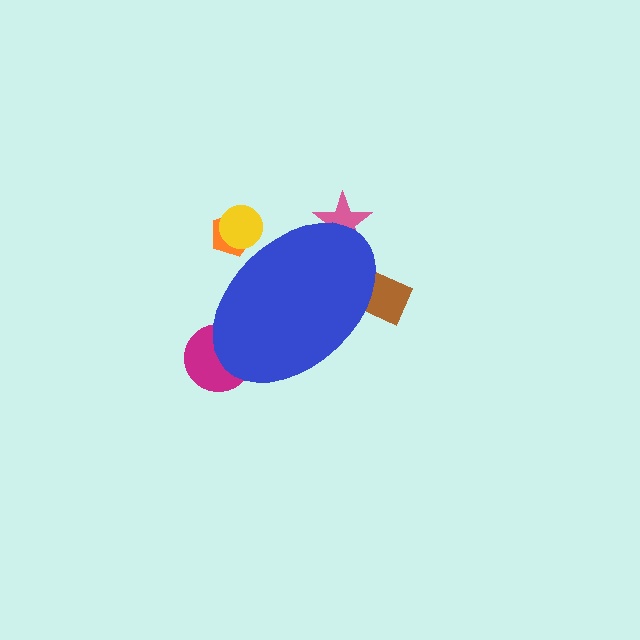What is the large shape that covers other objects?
A blue ellipse.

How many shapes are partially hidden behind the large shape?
5 shapes are partially hidden.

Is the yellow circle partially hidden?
Yes, the yellow circle is partially hidden behind the blue ellipse.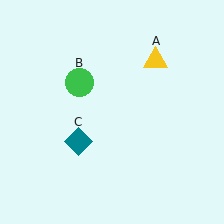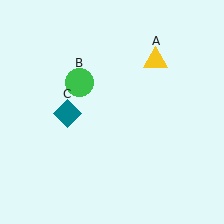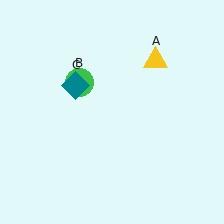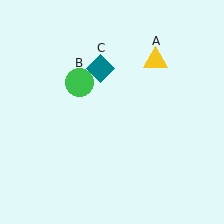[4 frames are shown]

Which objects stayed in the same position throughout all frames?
Yellow triangle (object A) and green circle (object B) remained stationary.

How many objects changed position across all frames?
1 object changed position: teal diamond (object C).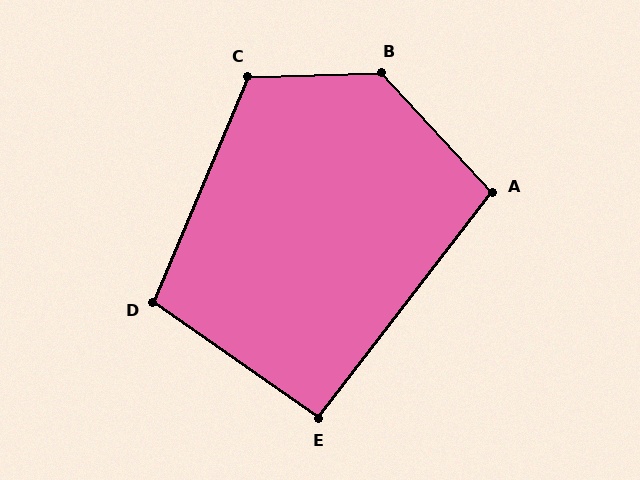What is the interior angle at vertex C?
Approximately 115 degrees (obtuse).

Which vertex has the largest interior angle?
B, at approximately 131 degrees.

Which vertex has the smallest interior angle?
E, at approximately 93 degrees.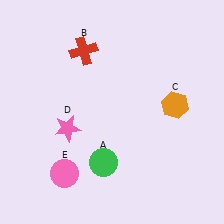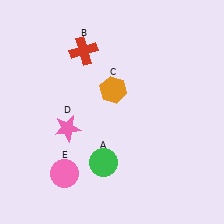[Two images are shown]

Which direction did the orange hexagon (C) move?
The orange hexagon (C) moved left.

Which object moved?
The orange hexagon (C) moved left.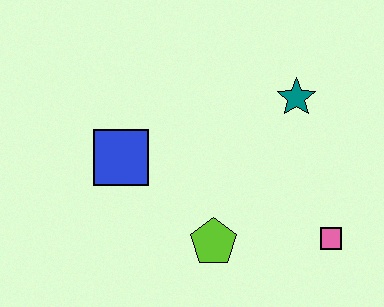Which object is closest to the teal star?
The pink square is closest to the teal star.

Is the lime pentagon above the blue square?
No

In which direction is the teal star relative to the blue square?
The teal star is to the right of the blue square.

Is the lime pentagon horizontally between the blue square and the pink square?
Yes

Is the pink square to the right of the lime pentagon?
Yes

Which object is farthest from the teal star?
The blue square is farthest from the teal star.